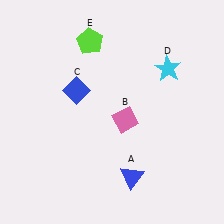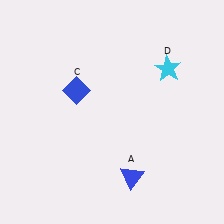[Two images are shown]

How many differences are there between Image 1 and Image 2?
There are 2 differences between the two images.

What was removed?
The lime pentagon (E), the pink diamond (B) were removed in Image 2.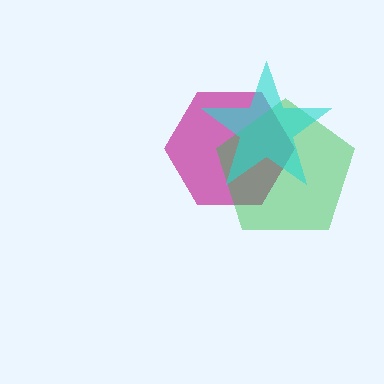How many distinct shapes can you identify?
There are 3 distinct shapes: a magenta hexagon, a green pentagon, a cyan star.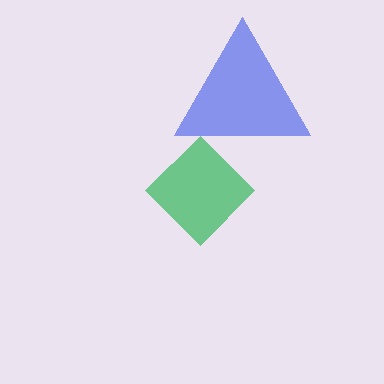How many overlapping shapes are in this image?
There are 2 overlapping shapes in the image.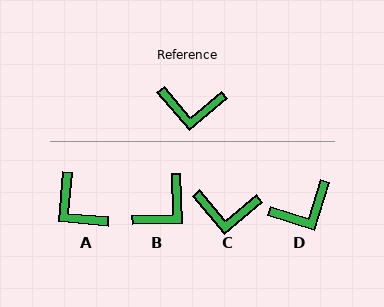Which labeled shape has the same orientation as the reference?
C.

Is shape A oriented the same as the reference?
No, it is off by about 45 degrees.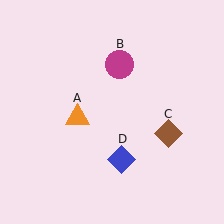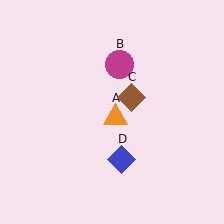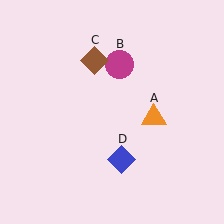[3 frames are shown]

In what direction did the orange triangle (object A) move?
The orange triangle (object A) moved right.